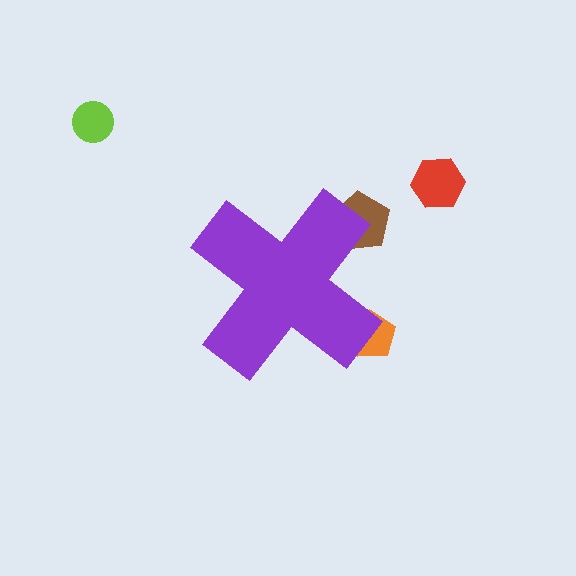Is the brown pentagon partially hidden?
Yes, the brown pentagon is partially hidden behind the purple cross.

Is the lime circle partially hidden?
No, the lime circle is fully visible.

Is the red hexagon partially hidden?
No, the red hexagon is fully visible.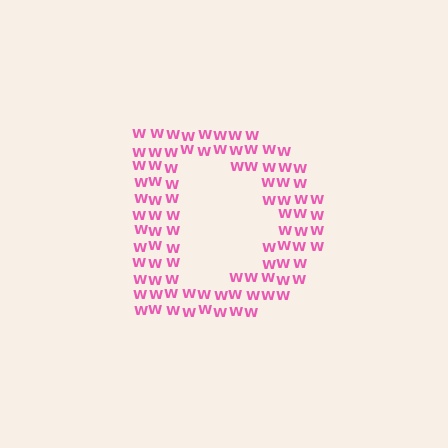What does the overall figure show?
The overall figure shows the letter D.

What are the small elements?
The small elements are letter W's.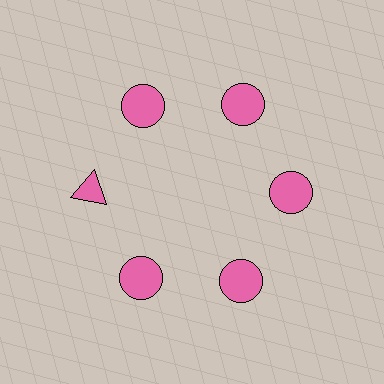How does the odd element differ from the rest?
It has a different shape: triangle instead of circle.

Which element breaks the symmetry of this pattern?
The pink triangle at roughly the 9 o'clock position breaks the symmetry. All other shapes are pink circles.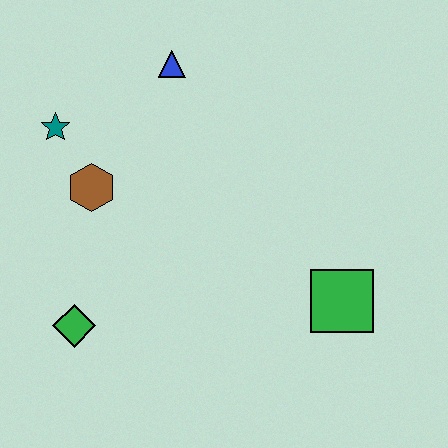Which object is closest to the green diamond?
The brown hexagon is closest to the green diamond.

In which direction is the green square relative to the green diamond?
The green square is to the right of the green diamond.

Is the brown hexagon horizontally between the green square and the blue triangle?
No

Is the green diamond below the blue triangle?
Yes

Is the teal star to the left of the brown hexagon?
Yes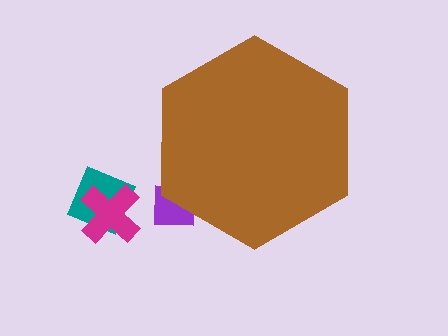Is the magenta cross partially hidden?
No, the magenta cross is fully visible.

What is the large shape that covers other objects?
A brown hexagon.